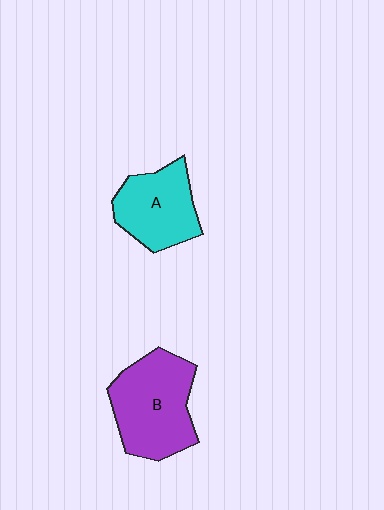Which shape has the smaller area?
Shape A (cyan).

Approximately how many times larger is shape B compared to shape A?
Approximately 1.3 times.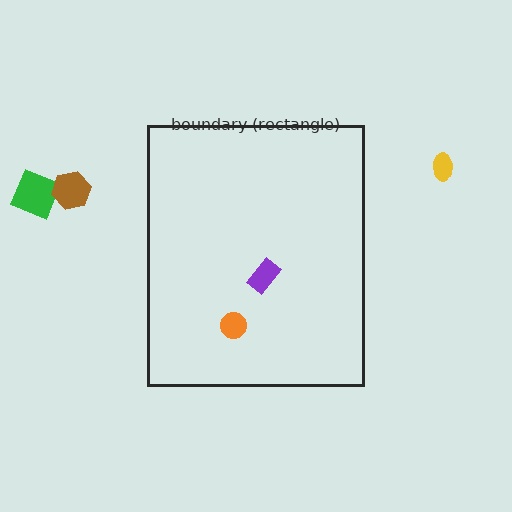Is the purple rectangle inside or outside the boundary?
Inside.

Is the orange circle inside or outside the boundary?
Inside.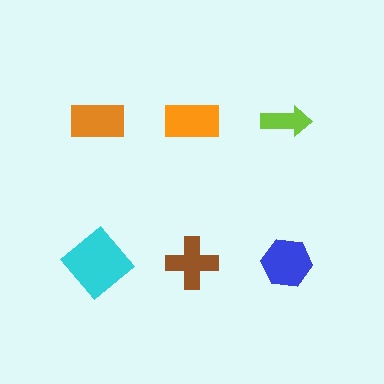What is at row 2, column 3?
A blue hexagon.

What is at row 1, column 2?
An orange rectangle.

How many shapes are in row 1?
3 shapes.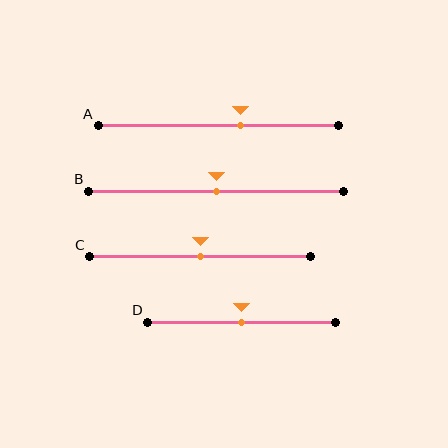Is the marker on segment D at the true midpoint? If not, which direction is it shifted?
Yes, the marker on segment D is at the true midpoint.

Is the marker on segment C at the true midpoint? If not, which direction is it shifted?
Yes, the marker on segment C is at the true midpoint.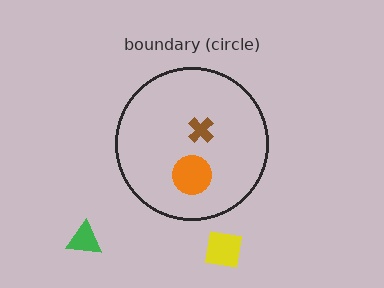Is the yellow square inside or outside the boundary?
Outside.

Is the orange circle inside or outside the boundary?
Inside.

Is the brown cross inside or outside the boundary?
Inside.